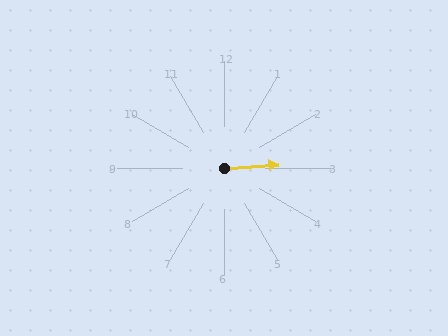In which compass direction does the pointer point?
East.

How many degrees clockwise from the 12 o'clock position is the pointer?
Approximately 86 degrees.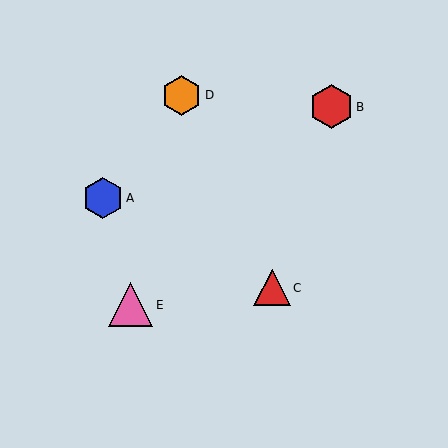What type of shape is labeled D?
Shape D is an orange hexagon.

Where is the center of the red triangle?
The center of the red triangle is at (272, 288).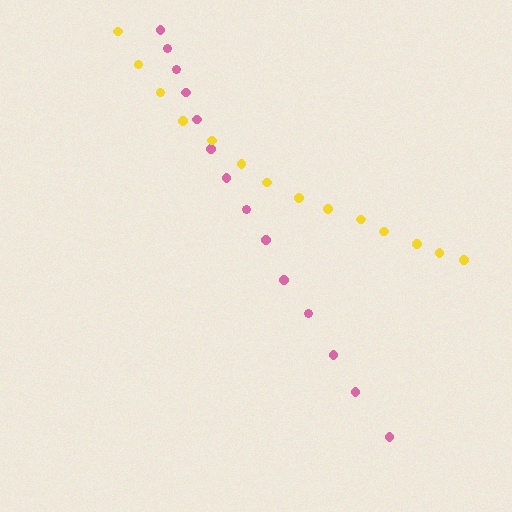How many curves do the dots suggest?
There are 2 distinct paths.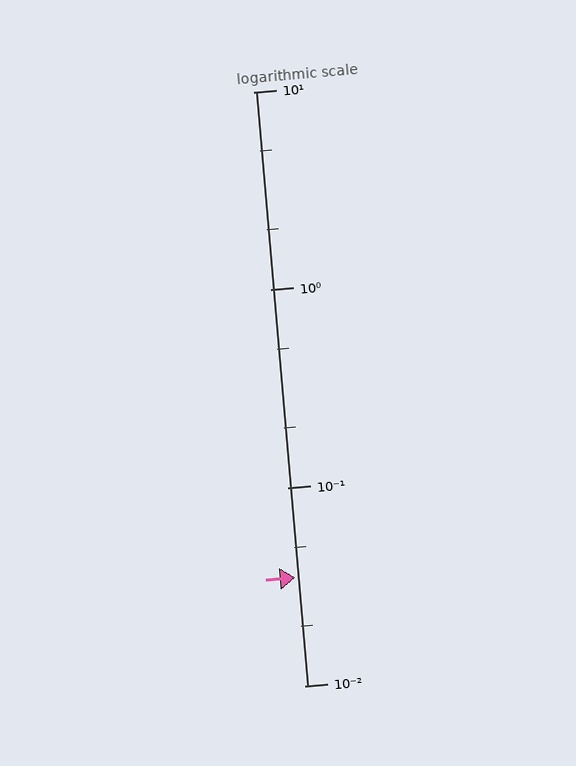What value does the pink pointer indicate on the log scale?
The pointer indicates approximately 0.035.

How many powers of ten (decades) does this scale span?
The scale spans 3 decades, from 0.01 to 10.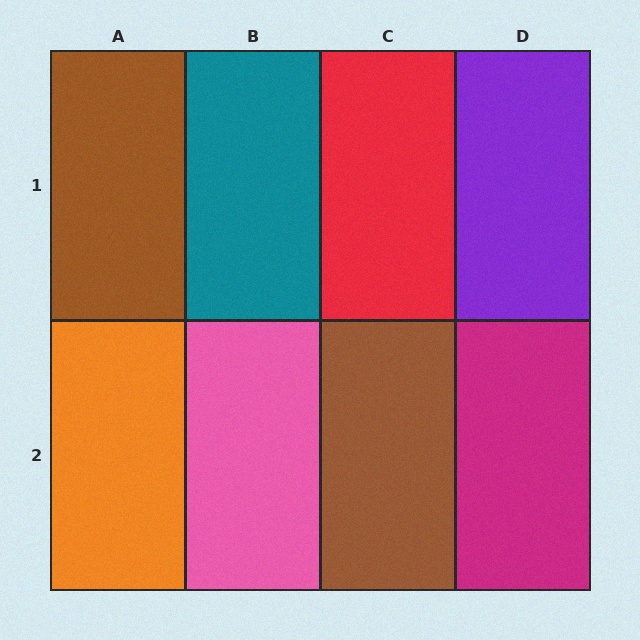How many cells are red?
1 cell is red.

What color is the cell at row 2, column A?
Orange.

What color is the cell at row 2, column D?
Magenta.